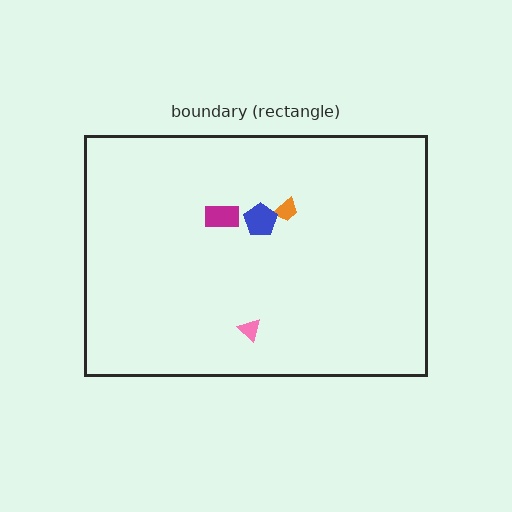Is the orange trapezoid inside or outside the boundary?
Inside.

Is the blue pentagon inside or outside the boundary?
Inside.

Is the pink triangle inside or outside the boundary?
Inside.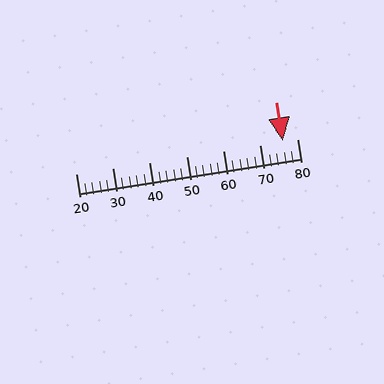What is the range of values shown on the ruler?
The ruler shows values from 20 to 80.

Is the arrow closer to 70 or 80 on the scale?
The arrow is closer to 80.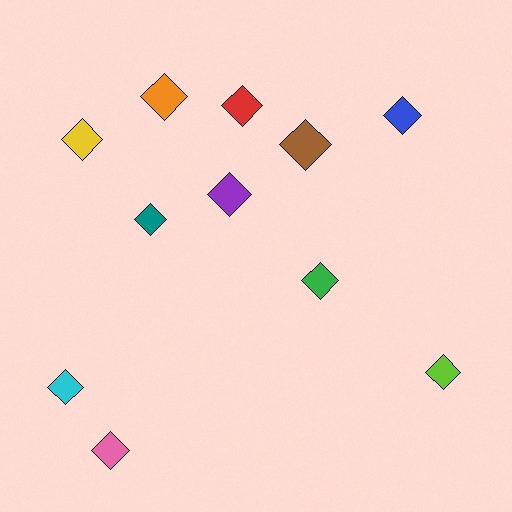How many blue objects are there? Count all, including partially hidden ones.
There is 1 blue object.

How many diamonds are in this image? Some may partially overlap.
There are 11 diamonds.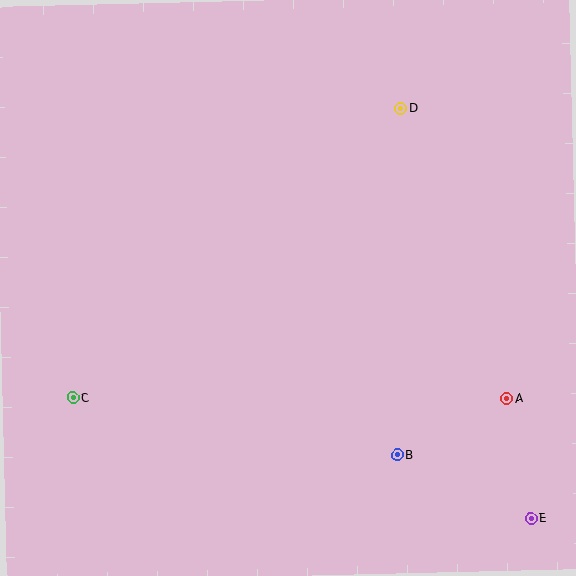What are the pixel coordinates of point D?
Point D is at (401, 108).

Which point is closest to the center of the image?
Point B at (397, 455) is closest to the center.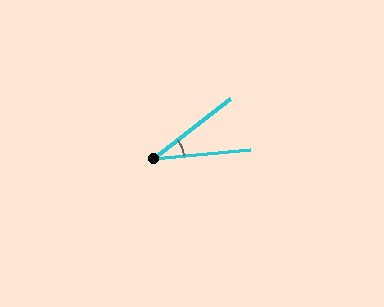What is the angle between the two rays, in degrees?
Approximately 32 degrees.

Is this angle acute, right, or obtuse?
It is acute.